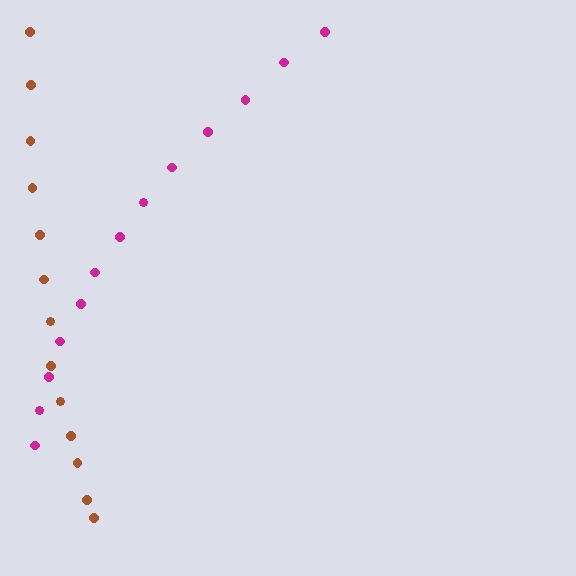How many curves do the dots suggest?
There are 2 distinct paths.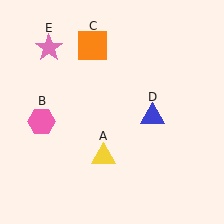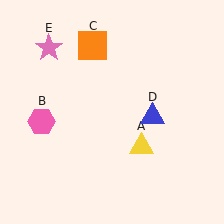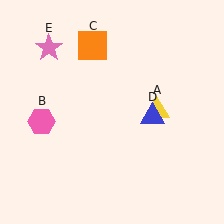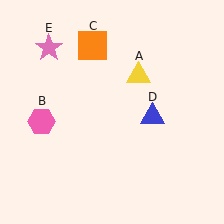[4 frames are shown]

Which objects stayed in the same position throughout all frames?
Pink hexagon (object B) and orange square (object C) and blue triangle (object D) and pink star (object E) remained stationary.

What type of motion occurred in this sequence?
The yellow triangle (object A) rotated counterclockwise around the center of the scene.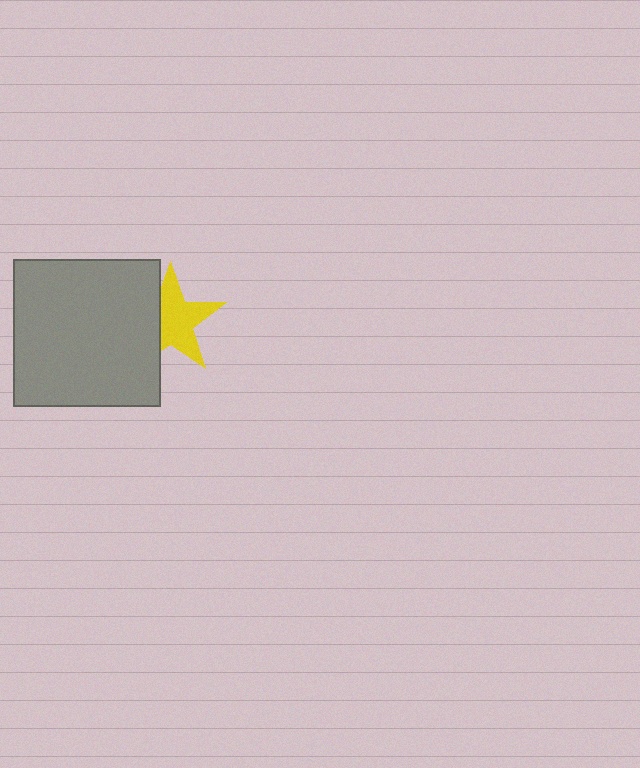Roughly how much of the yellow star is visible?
Most of it is visible (roughly 65%).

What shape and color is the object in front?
The object in front is a gray square.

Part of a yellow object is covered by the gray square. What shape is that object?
It is a star.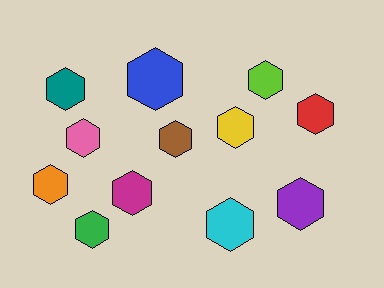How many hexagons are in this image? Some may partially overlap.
There are 12 hexagons.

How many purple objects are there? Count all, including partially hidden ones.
There is 1 purple object.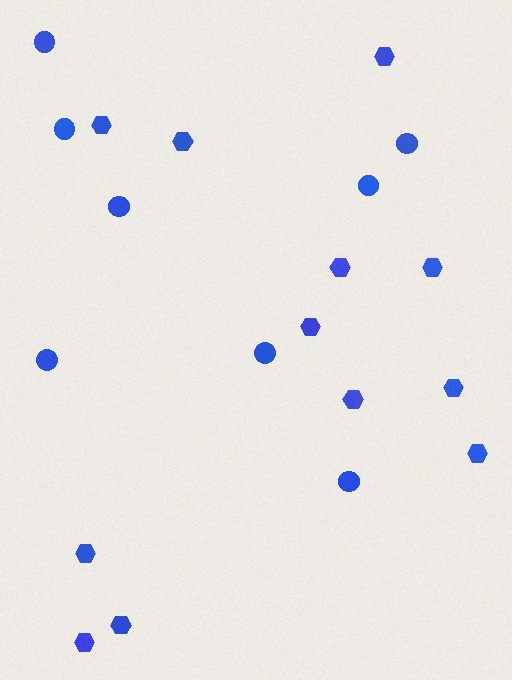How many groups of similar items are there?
There are 2 groups: one group of hexagons (12) and one group of circles (8).